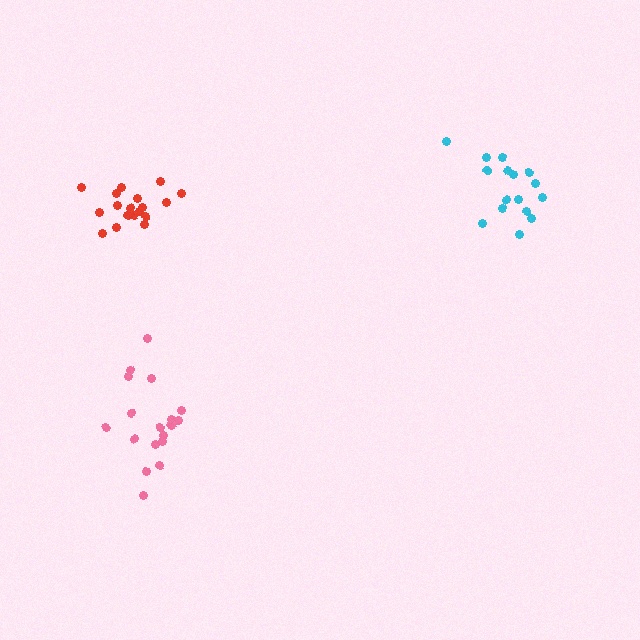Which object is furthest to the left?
The red cluster is leftmost.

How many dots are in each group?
Group 1: 16 dots, Group 2: 18 dots, Group 3: 19 dots (53 total).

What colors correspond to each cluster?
The clusters are colored: cyan, red, pink.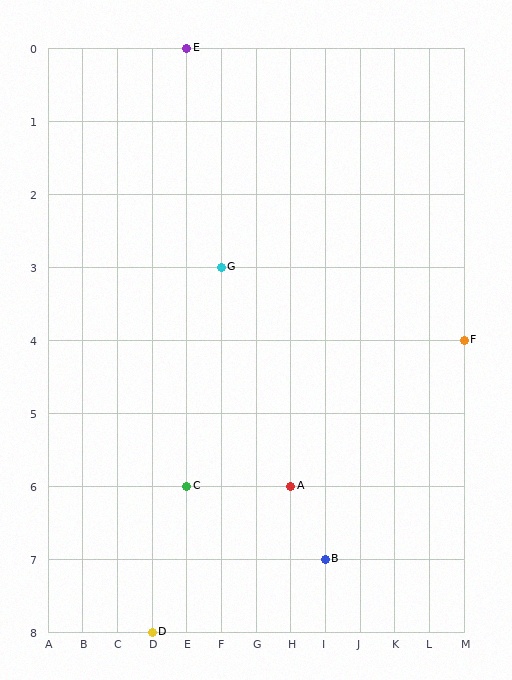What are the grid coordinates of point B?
Point B is at grid coordinates (I, 7).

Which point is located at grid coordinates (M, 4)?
Point F is at (M, 4).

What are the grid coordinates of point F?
Point F is at grid coordinates (M, 4).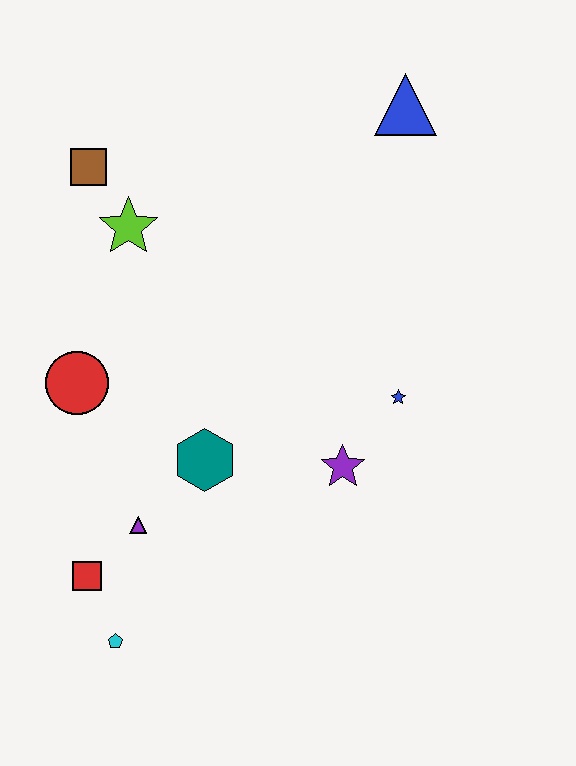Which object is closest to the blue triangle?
The blue star is closest to the blue triangle.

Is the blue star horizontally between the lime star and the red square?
No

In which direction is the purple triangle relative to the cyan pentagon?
The purple triangle is above the cyan pentagon.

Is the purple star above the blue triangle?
No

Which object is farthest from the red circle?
The blue triangle is farthest from the red circle.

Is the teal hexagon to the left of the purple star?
Yes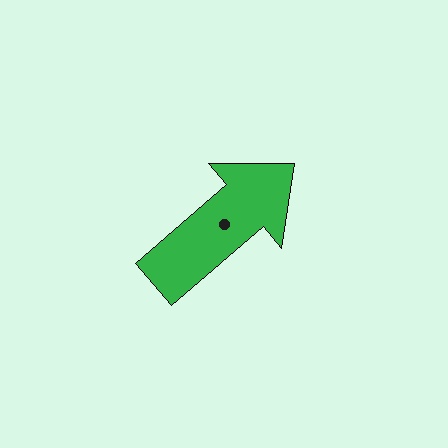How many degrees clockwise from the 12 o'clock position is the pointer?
Approximately 49 degrees.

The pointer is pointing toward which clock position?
Roughly 2 o'clock.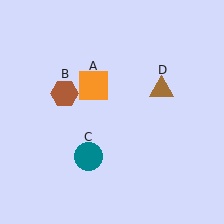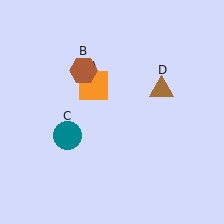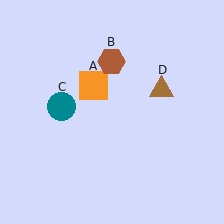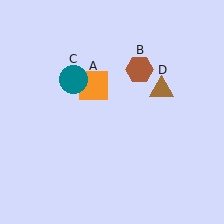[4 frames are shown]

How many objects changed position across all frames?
2 objects changed position: brown hexagon (object B), teal circle (object C).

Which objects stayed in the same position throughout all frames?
Orange square (object A) and brown triangle (object D) remained stationary.